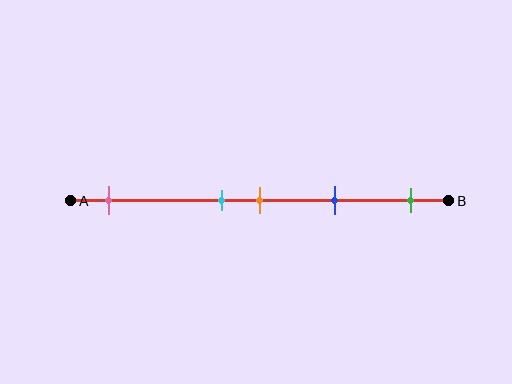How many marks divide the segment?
There are 5 marks dividing the segment.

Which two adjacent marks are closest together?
The cyan and orange marks are the closest adjacent pair.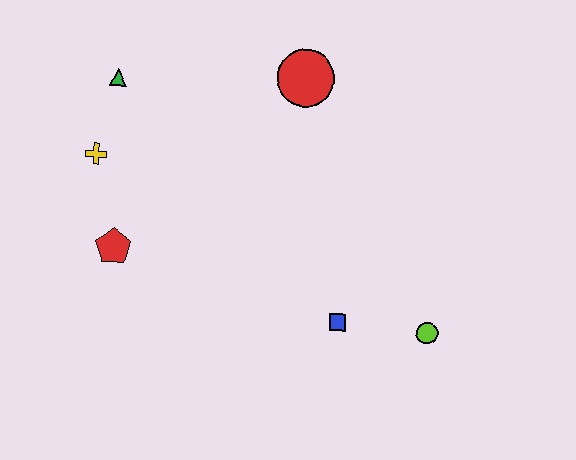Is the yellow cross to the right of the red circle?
No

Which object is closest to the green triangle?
The yellow cross is closest to the green triangle.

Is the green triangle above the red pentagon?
Yes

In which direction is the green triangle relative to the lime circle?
The green triangle is to the left of the lime circle.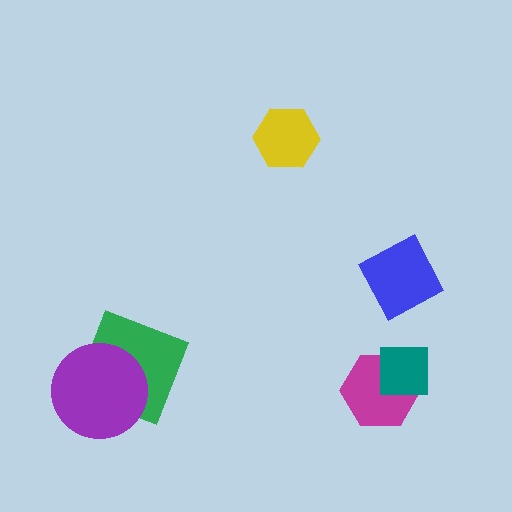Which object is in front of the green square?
The purple circle is in front of the green square.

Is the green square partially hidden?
Yes, it is partially covered by another shape.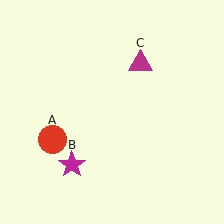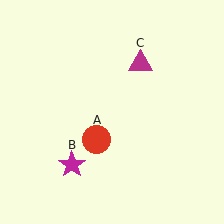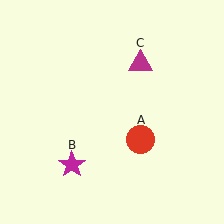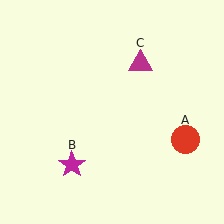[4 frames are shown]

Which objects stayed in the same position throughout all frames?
Magenta star (object B) and magenta triangle (object C) remained stationary.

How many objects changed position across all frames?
1 object changed position: red circle (object A).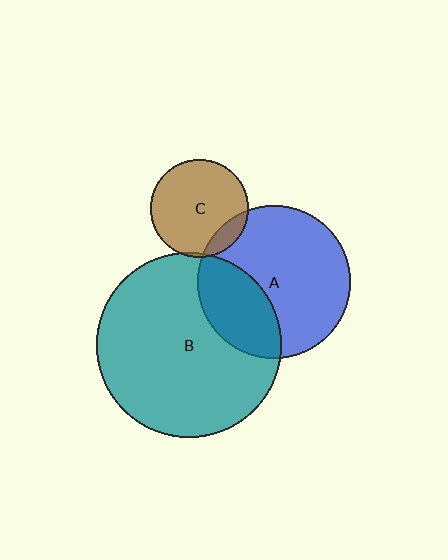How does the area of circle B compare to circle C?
Approximately 3.6 times.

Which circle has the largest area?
Circle B (teal).